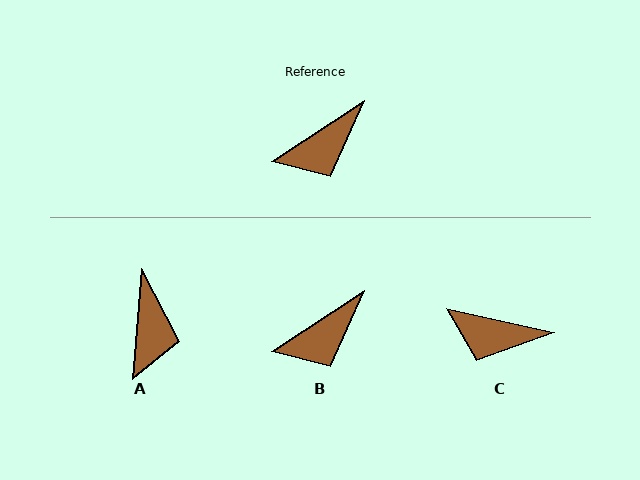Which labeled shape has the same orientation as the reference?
B.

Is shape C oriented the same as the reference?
No, it is off by about 46 degrees.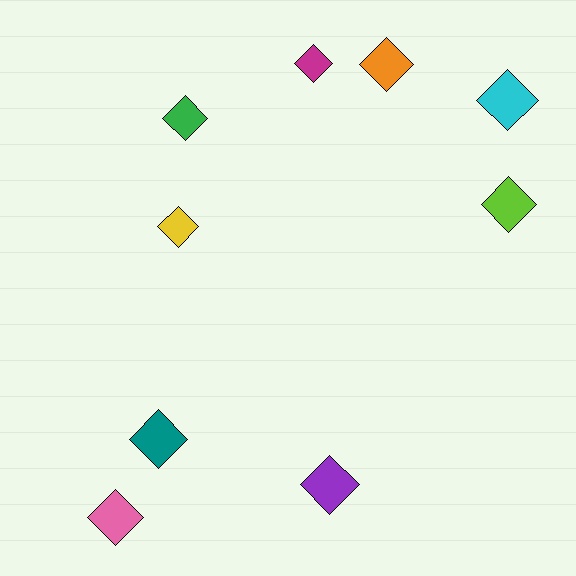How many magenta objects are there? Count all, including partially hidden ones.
There is 1 magenta object.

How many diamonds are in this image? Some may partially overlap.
There are 9 diamonds.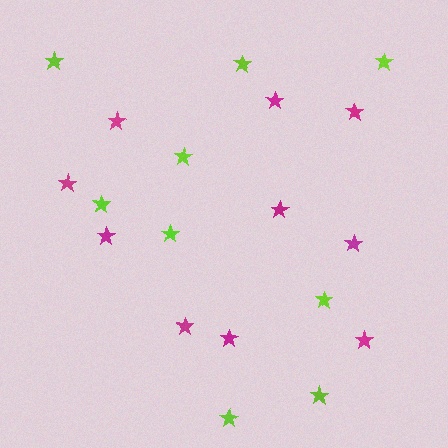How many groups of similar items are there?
There are 2 groups: one group of magenta stars (10) and one group of lime stars (9).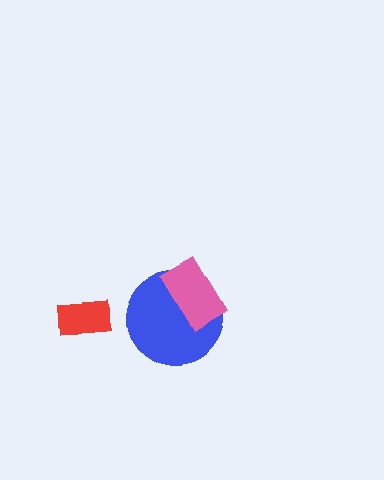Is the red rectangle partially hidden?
No, no other shape covers it.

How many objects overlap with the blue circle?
1 object overlaps with the blue circle.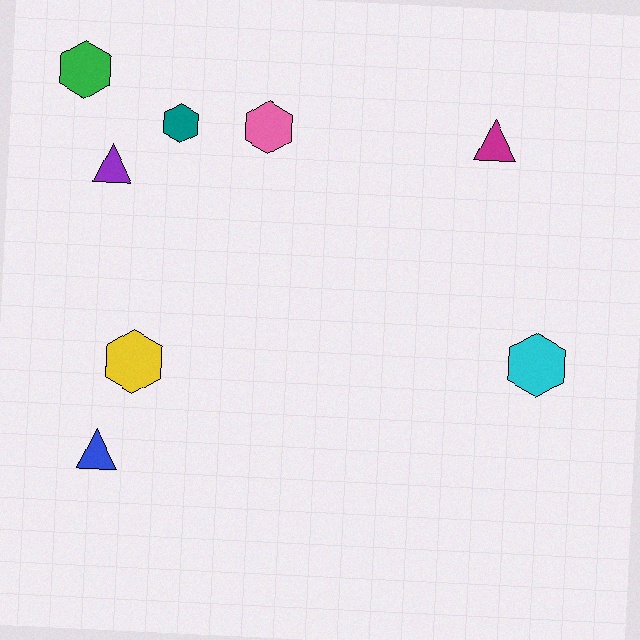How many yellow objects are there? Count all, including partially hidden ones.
There is 1 yellow object.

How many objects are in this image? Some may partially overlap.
There are 8 objects.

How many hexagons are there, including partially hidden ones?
There are 5 hexagons.